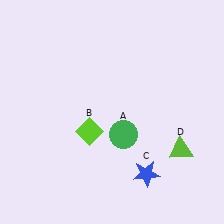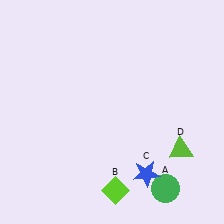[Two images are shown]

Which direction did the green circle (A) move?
The green circle (A) moved down.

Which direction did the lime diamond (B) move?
The lime diamond (B) moved down.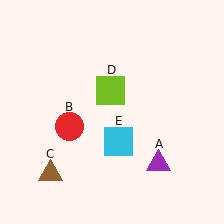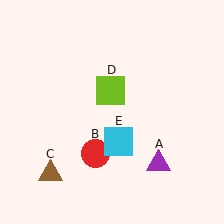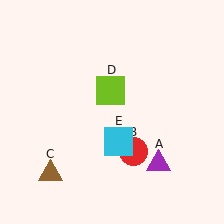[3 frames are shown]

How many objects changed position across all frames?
1 object changed position: red circle (object B).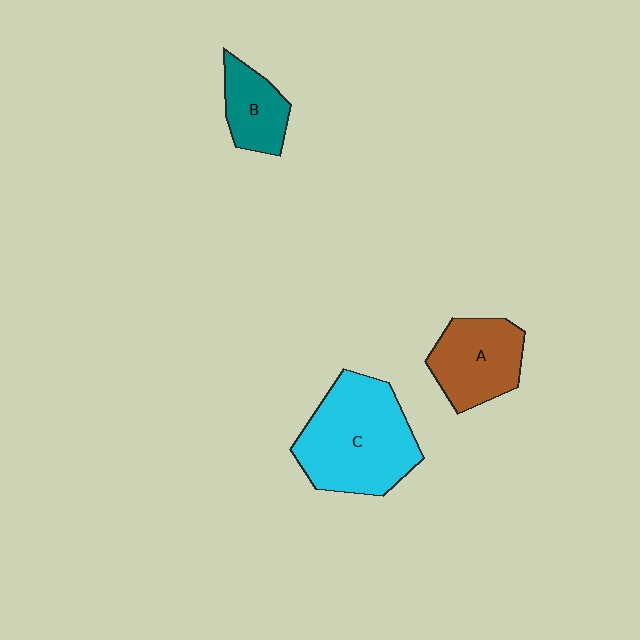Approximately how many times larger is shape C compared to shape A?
Approximately 1.6 times.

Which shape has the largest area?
Shape C (cyan).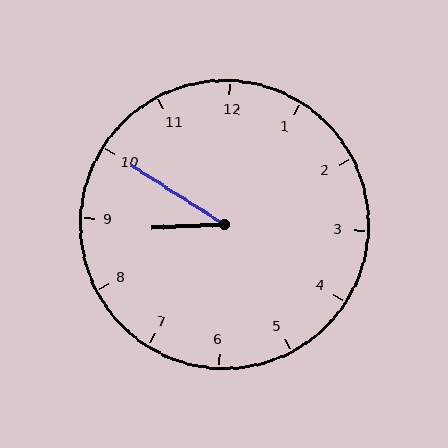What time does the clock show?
8:50.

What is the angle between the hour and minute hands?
Approximately 35 degrees.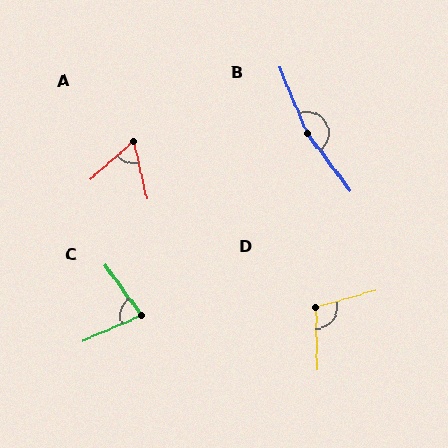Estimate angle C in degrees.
Approximately 77 degrees.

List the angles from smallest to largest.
A (61°), C (77°), D (104°), B (166°).